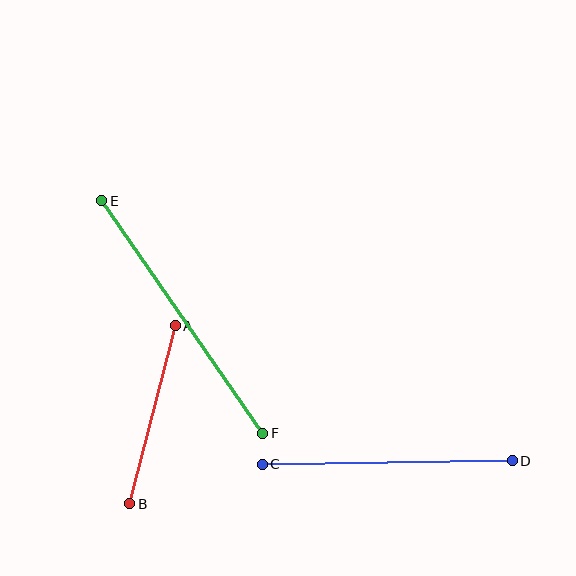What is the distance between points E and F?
The distance is approximately 283 pixels.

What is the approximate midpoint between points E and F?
The midpoint is at approximately (182, 317) pixels.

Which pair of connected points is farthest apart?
Points E and F are farthest apart.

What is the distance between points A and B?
The distance is approximately 184 pixels.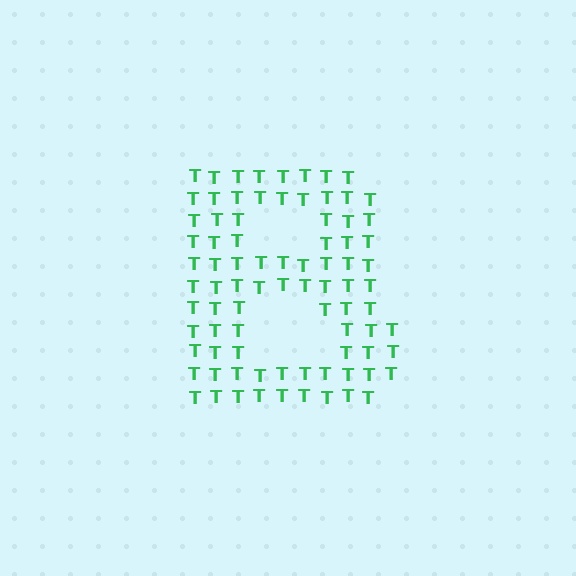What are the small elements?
The small elements are letter T's.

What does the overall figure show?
The overall figure shows the letter B.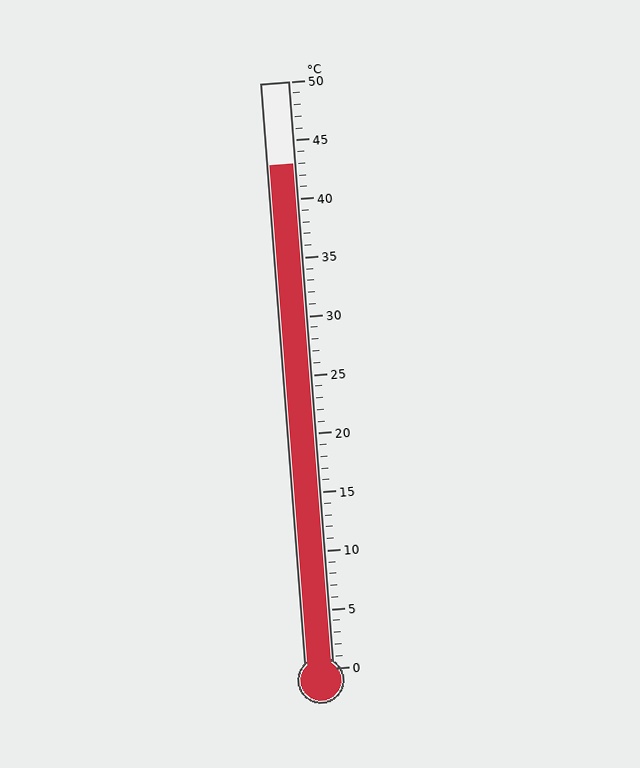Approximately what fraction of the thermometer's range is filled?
The thermometer is filled to approximately 85% of its range.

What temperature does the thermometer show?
The thermometer shows approximately 43°C.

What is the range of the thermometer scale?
The thermometer scale ranges from 0°C to 50°C.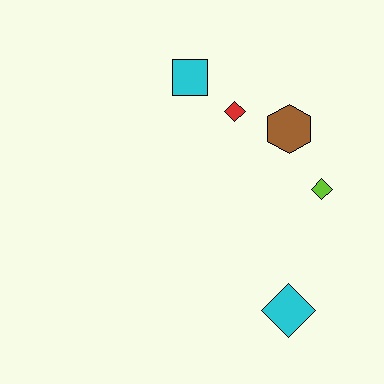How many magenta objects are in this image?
There are no magenta objects.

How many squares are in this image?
There is 1 square.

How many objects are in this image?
There are 5 objects.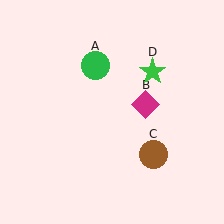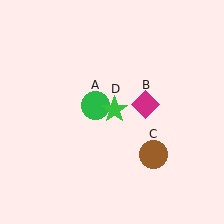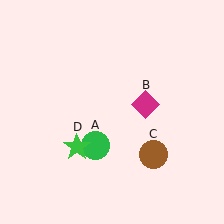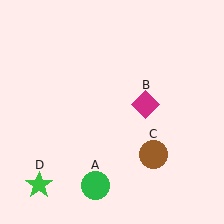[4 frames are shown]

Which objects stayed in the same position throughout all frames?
Magenta diamond (object B) and brown circle (object C) remained stationary.